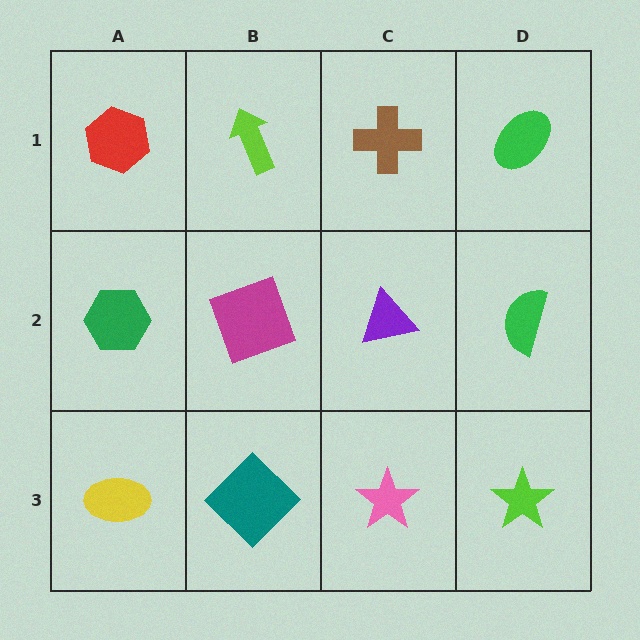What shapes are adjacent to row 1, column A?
A green hexagon (row 2, column A), a lime arrow (row 1, column B).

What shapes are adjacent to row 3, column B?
A magenta square (row 2, column B), a yellow ellipse (row 3, column A), a pink star (row 3, column C).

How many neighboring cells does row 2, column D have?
3.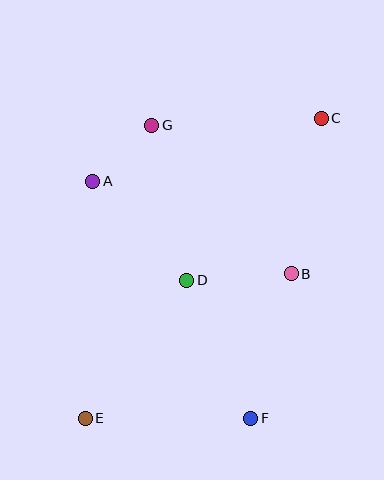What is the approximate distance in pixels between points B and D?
The distance between B and D is approximately 105 pixels.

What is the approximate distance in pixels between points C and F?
The distance between C and F is approximately 308 pixels.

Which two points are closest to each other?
Points A and G are closest to each other.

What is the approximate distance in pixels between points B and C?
The distance between B and C is approximately 159 pixels.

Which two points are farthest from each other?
Points C and E are farthest from each other.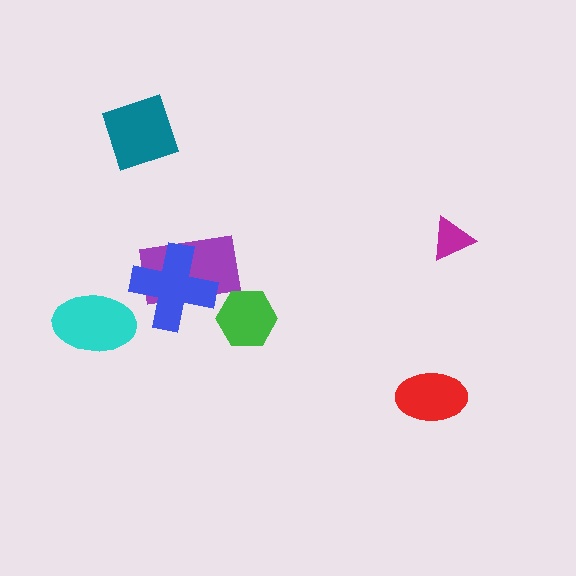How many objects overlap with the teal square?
0 objects overlap with the teal square.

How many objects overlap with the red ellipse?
0 objects overlap with the red ellipse.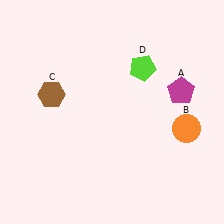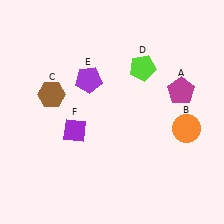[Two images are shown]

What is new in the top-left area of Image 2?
A purple pentagon (E) was added in the top-left area of Image 2.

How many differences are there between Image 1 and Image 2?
There are 2 differences between the two images.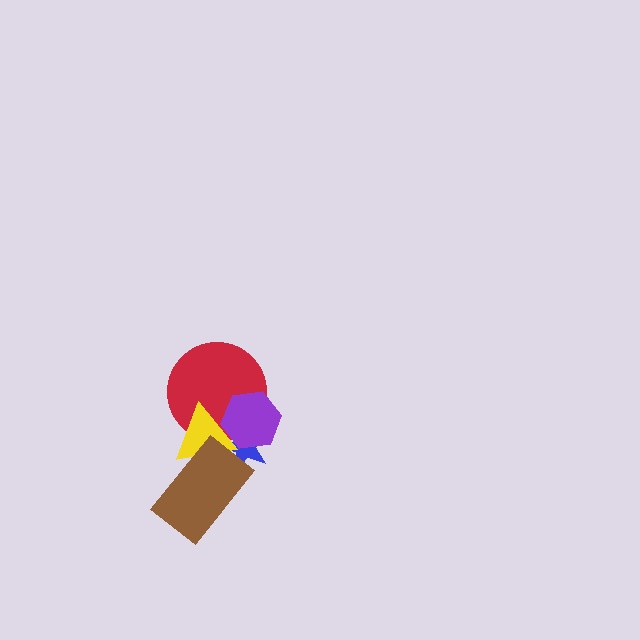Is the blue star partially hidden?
Yes, it is partially covered by another shape.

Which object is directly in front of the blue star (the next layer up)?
The purple hexagon is directly in front of the blue star.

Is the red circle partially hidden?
Yes, it is partially covered by another shape.